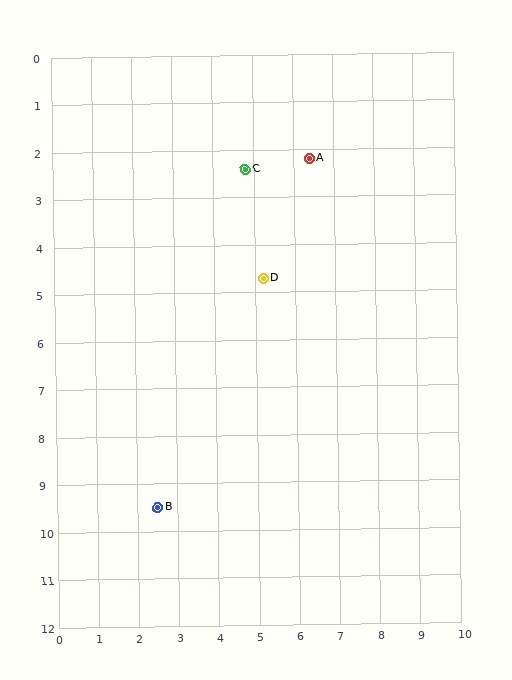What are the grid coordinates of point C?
Point C is at approximately (4.8, 2.4).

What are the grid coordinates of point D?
Point D is at approximately (5.2, 4.7).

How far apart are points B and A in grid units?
Points B and A are about 8.3 grid units apart.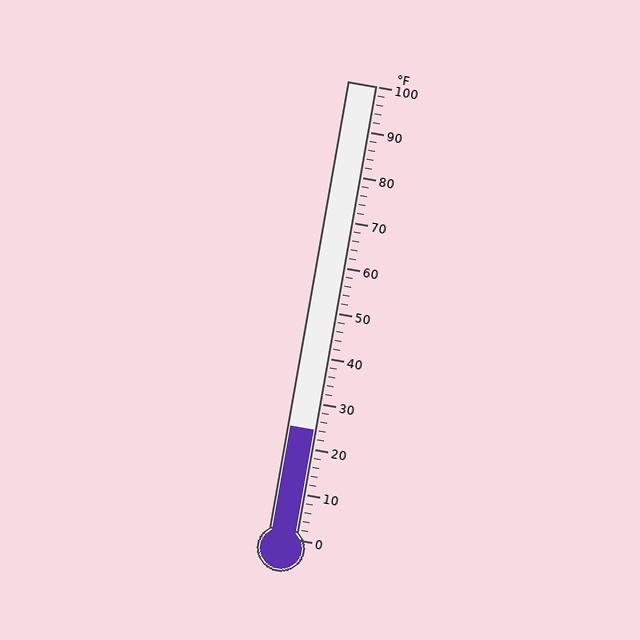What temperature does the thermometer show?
The thermometer shows approximately 24°F.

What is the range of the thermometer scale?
The thermometer scale ranges from 0°F to 100°F.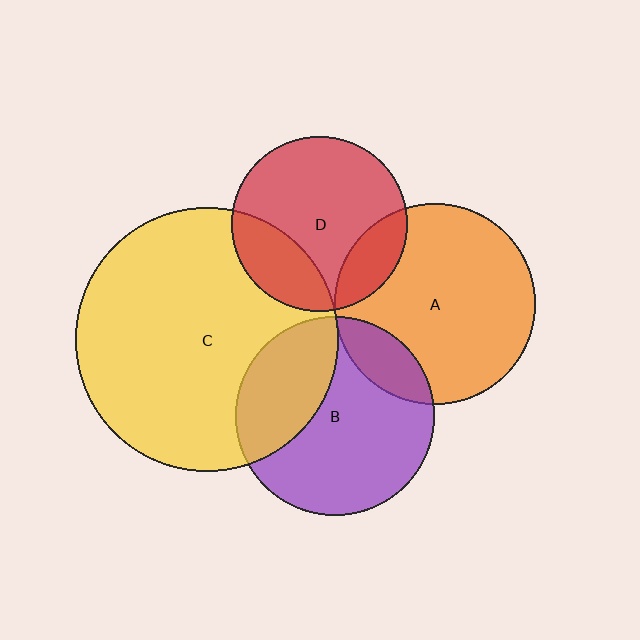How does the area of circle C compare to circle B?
Approximately 1.8 times.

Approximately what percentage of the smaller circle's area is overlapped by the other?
Approximately 30%.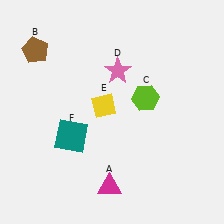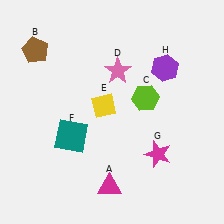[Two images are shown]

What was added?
A magenta star (G), a purple hexagon (H) were added in Image 2.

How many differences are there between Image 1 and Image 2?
There are 2 differences between the two images.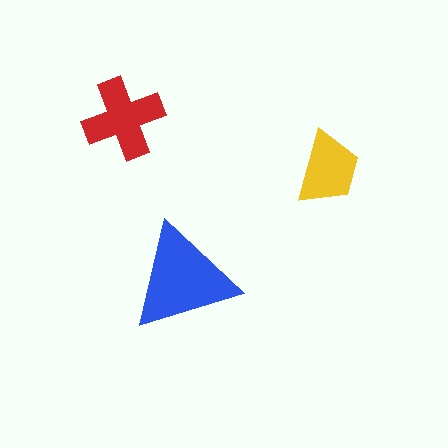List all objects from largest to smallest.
The blue triangle, the red cross, the yellow trapezoid.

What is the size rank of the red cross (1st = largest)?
2nd.